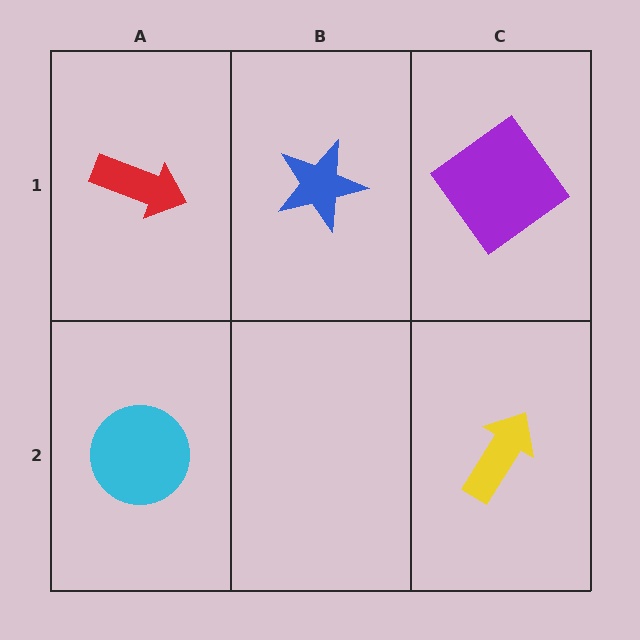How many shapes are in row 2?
2 shapes.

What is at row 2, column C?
A yellow arrow.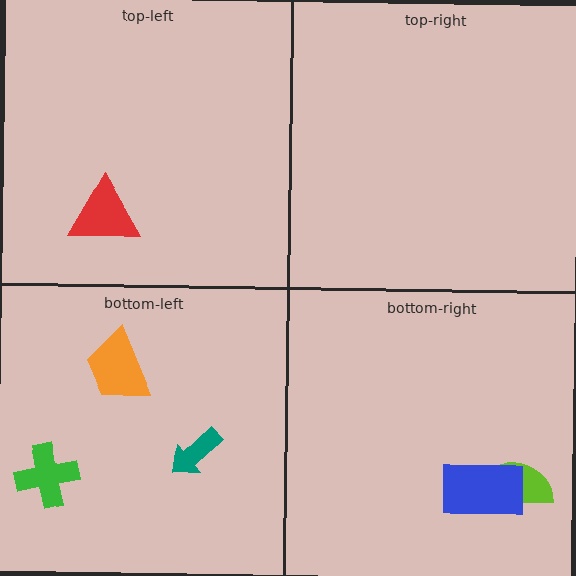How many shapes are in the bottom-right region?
2.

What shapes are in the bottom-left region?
The orange trapezoid, the green cross, the teal arrow.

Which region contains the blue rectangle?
The bottom-right region.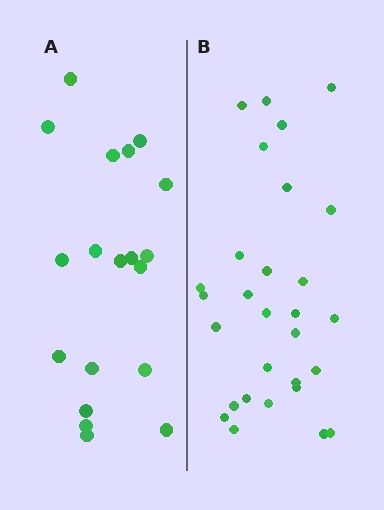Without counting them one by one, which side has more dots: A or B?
Region B (the right region) has more dots.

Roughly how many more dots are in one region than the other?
Region B has roughly 10 or so more dots than region A.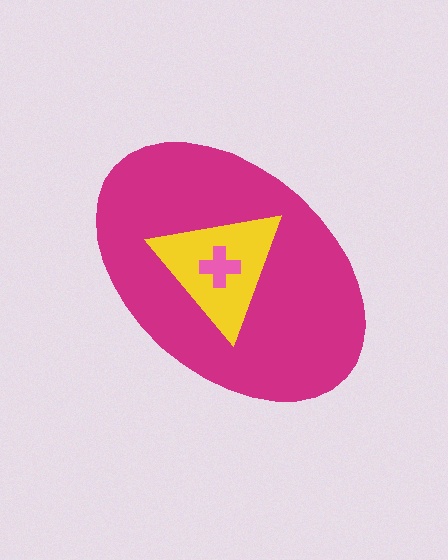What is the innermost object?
The pink cross.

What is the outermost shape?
The magenta ellipse.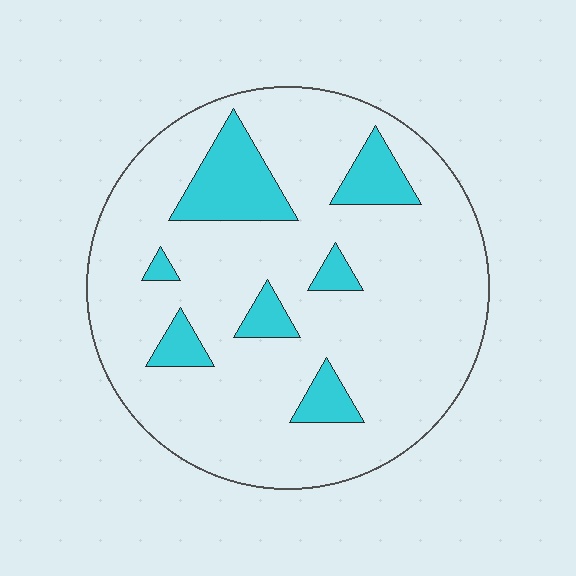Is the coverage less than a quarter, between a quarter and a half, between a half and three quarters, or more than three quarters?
Less than a quarter.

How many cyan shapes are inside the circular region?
7.